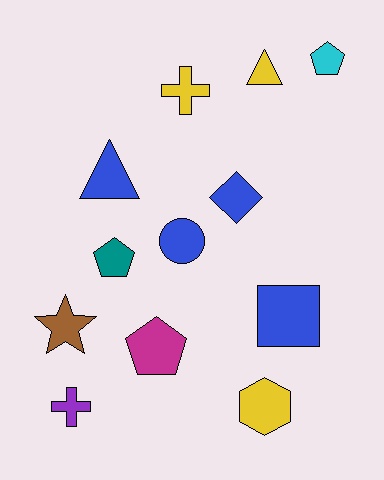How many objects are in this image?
There are 12 objects.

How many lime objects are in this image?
There are no lime objects.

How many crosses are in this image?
There are 2 crosses.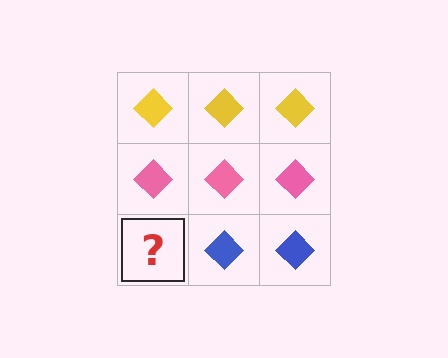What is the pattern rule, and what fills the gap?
The rule is that each row has a consistent color. The gap should be filled with a blue diamond.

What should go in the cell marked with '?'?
The missing cell should contain a blue diamond.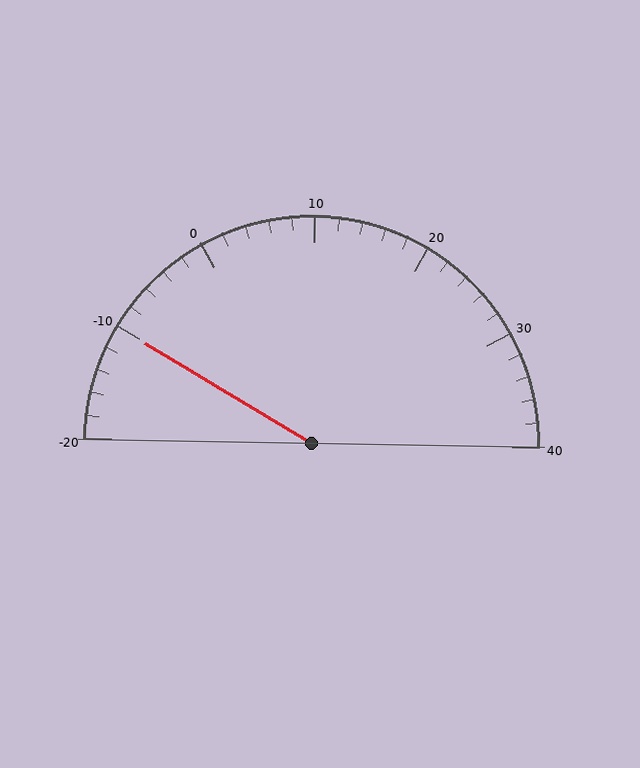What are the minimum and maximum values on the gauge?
The gauge ranges from -20 to 40.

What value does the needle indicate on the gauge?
The needle indicates approximately -10.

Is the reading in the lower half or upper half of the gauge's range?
The reading is in the lower half of the range (-20 to 40).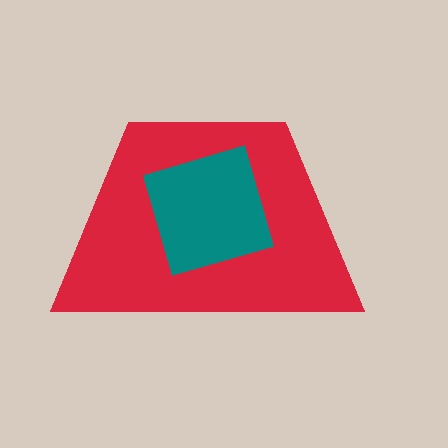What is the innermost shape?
The teal diamond.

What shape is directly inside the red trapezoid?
The teal diamond.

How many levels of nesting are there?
2.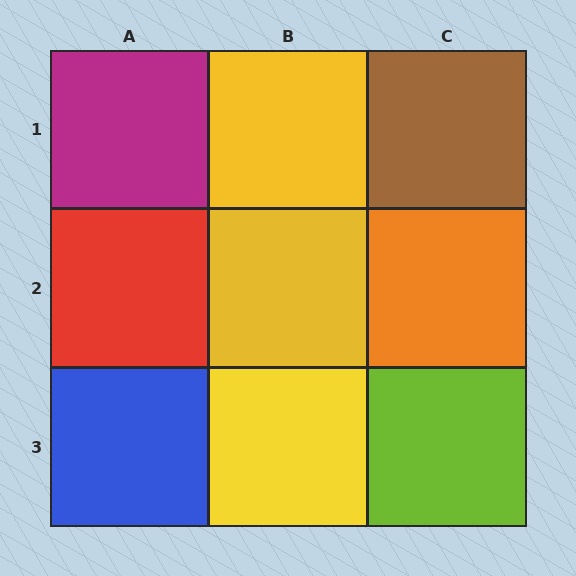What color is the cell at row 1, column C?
Brown.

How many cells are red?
1 cell is red.